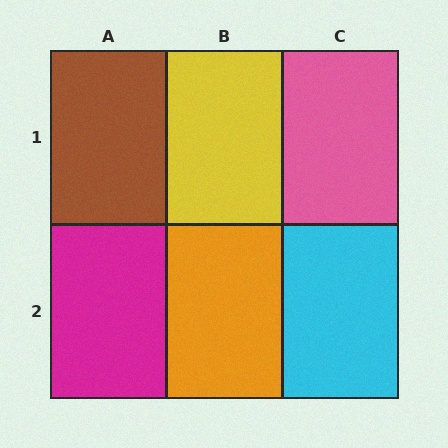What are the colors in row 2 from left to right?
Magenta, orange, cyan.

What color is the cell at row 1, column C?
Pink.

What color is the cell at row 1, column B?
Yellow.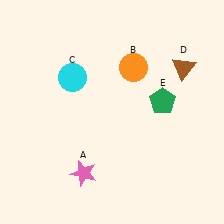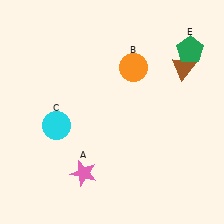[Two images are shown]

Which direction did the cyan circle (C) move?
The cyan circle (C) moved down.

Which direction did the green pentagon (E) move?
The green pentagon (E) moved up.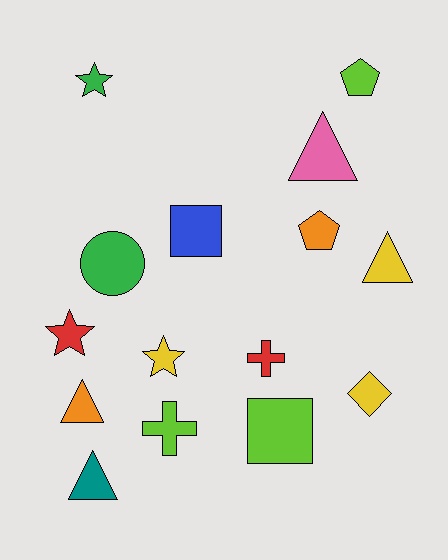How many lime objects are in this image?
There are 3 lime objects.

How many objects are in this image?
There are 15 objects.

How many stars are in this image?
There are 3 stars.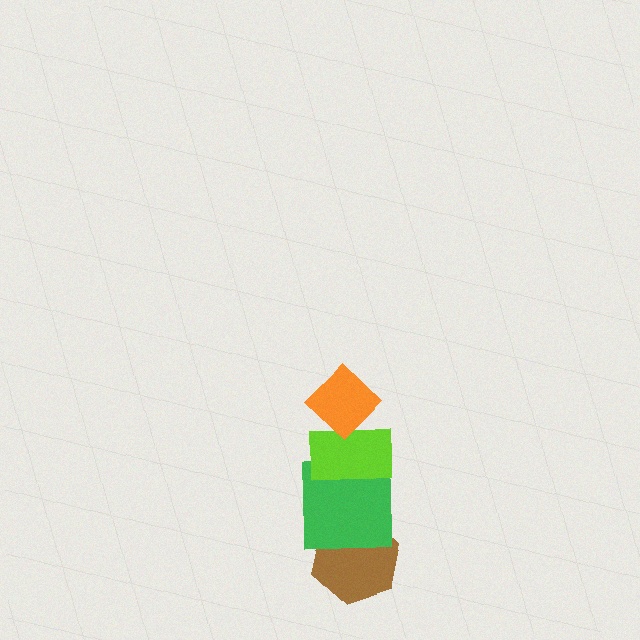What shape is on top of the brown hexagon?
The green square is on top of the brown hexagon.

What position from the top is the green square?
The green square is 3rd from the top.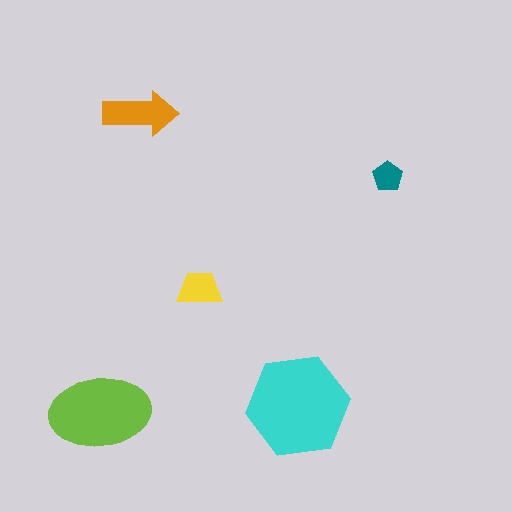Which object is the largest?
The cyan hexagon.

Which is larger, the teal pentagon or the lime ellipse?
The lime ellipse.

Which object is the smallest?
The teal pentagon.